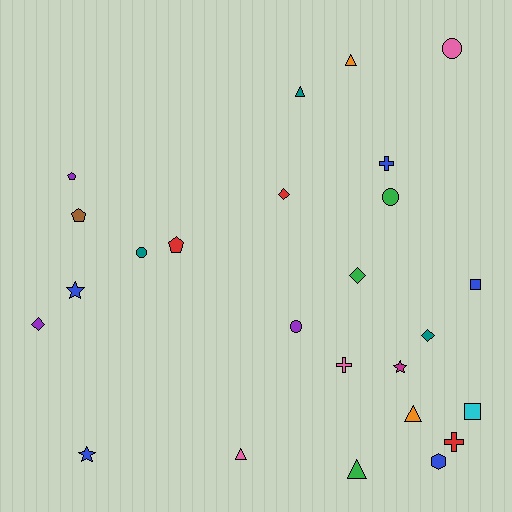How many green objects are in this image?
There are 3 green objects.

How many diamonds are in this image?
There are 4 diamonds.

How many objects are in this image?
There are 25 objects.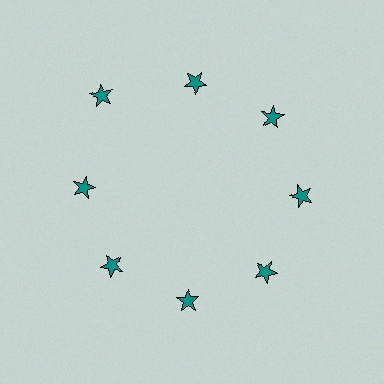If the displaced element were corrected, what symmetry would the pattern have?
It would have 8-fold rotational symmetry — the pattern would map onto itself every 45 degrees.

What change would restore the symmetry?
The symmetry would be restored by moving it inward, back onto the ring so that all 8 stars sit at equal angles and equal distance from the center.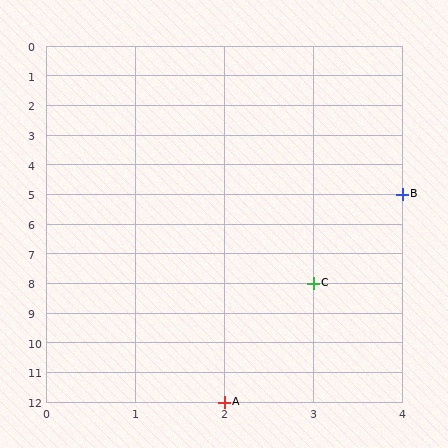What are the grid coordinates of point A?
Point A is at grid coordinates (2, 12).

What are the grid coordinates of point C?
Point C is at grid coordinates (3, 8).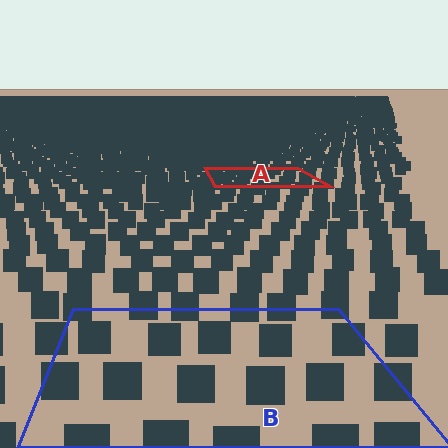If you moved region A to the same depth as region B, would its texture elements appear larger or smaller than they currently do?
They would appear larger. At a closer depth, the same texture elements are projected at a bigger on-screen size.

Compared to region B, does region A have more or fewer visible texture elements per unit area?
Region A has more texture elements per unit area — they are packed more densely because it is farther away.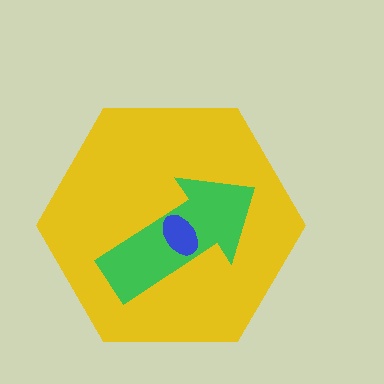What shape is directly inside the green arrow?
The blue ellipse.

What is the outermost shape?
The yellow hexagon.